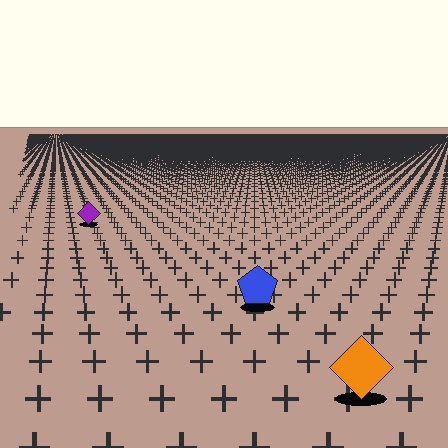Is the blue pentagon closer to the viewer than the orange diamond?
No. The orange diamond is closer — you can tell from the texture gradient: the ground texture is coarser near it.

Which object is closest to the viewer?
The orange diamond is closest. The texture marks near it are larger and more spread out.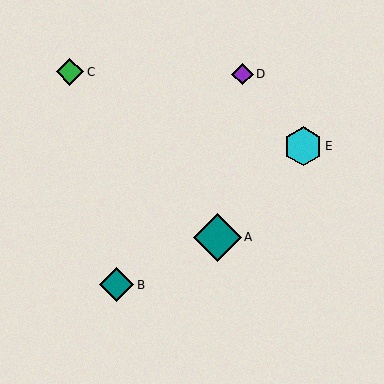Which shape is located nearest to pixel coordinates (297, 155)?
The cyan hexagon (labeled E) at (303, 146) is nearest to that location.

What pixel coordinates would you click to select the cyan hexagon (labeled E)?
Click at (303, 146) to select the cyan hexagon E.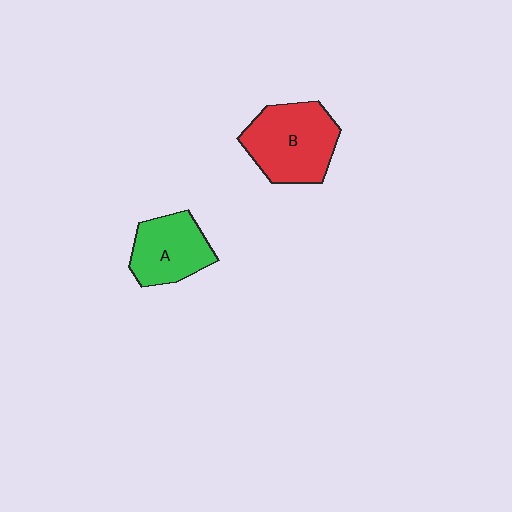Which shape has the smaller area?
Shape A (green).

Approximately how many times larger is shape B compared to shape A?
Approximately 1.3 times.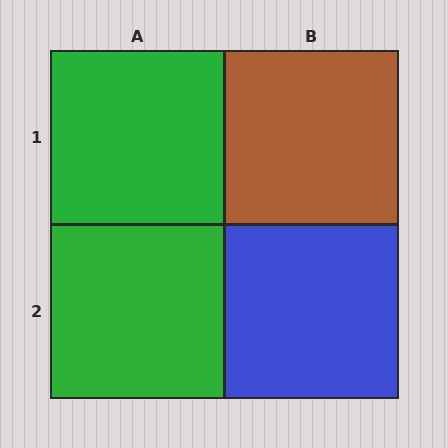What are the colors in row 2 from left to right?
Green, blue.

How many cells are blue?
1 cell is blue.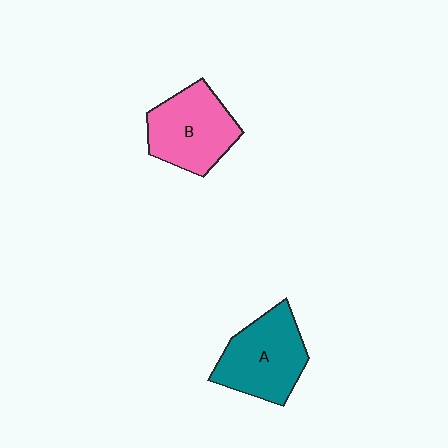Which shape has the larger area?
Shape A (teal).